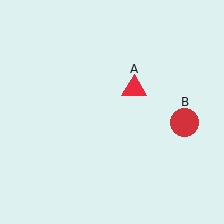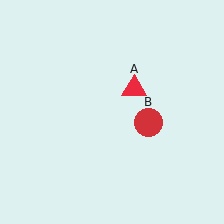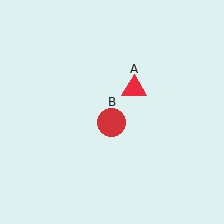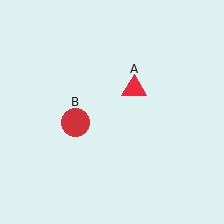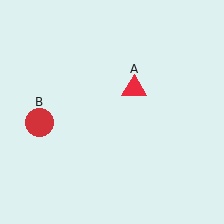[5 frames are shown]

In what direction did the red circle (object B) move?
The red circle (object B) moved left.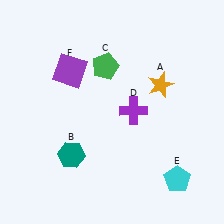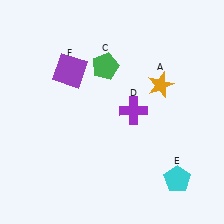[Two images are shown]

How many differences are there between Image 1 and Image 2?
There is 1 difference between the two images.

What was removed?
The teal hexagon (B) was removed in Image 2.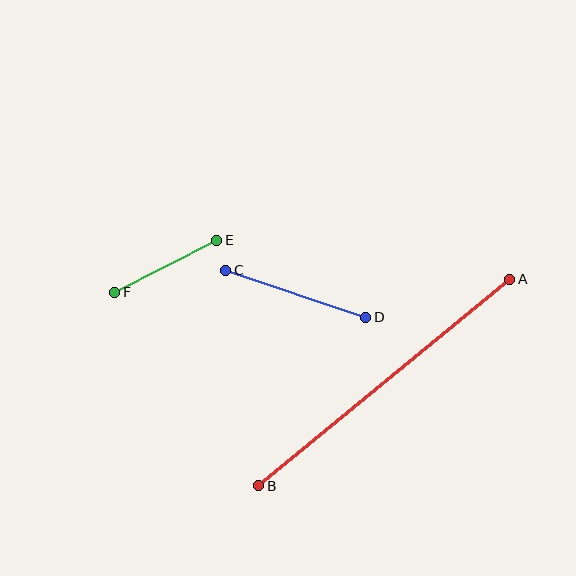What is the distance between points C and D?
The distance is approximately 148 pixels.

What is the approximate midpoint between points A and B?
The midpoint is at approximately (384, 382) pixels.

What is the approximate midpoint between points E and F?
The midpoint is at approximately (166, 266) pixels.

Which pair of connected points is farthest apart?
Points A and B are farthest apart.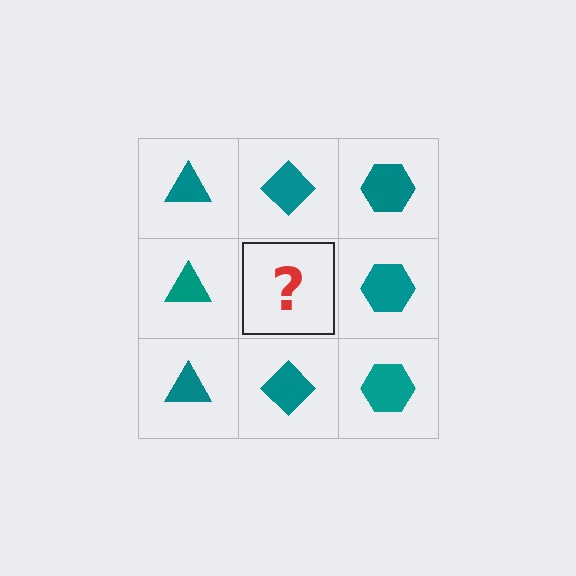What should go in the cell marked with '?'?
The missing cell should contain a teal diamond.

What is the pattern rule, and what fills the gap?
The rule is that each column has a consistent shape. The gap should be filled with a teal diamond.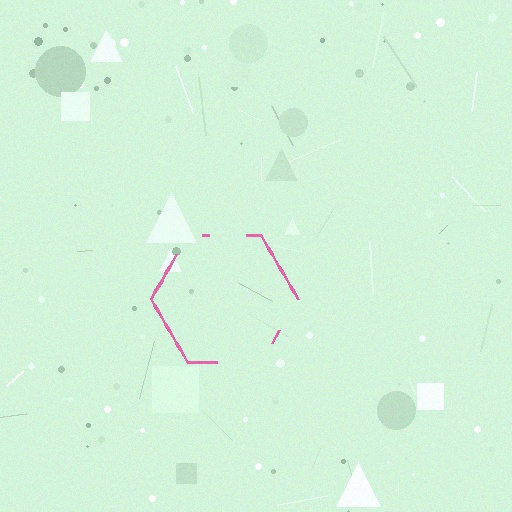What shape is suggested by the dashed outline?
The dashed outline suggests a hexagon.